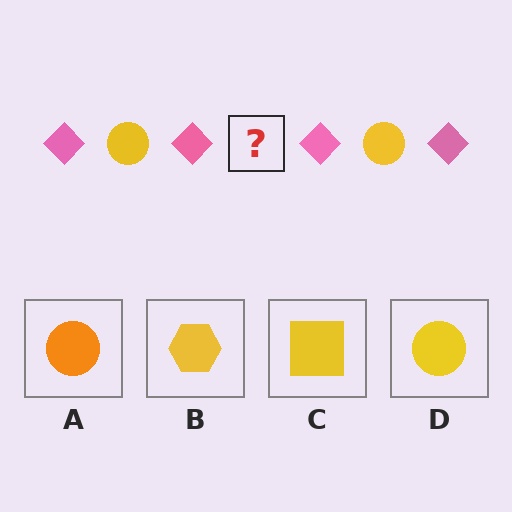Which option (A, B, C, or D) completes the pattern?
D.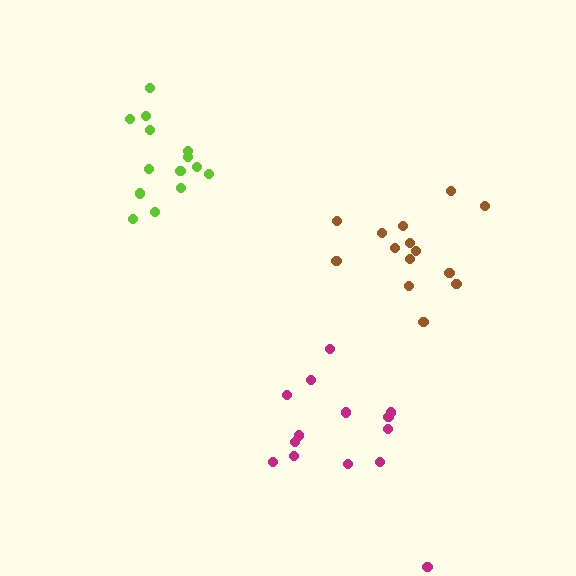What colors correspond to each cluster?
The clusters are colored: lime, brown, magenta.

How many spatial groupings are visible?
There are 3 spatial groupings.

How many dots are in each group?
Group 1: 14 dots, Group 2: 14 dots, Group 3: 14 dots (42 total).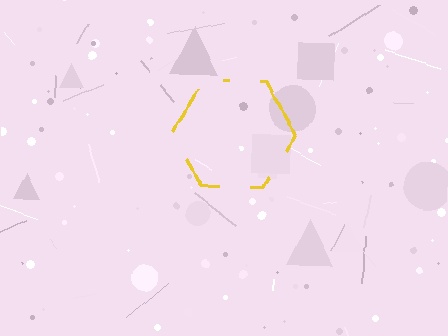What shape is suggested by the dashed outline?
The dashed outline suggests a hexagon.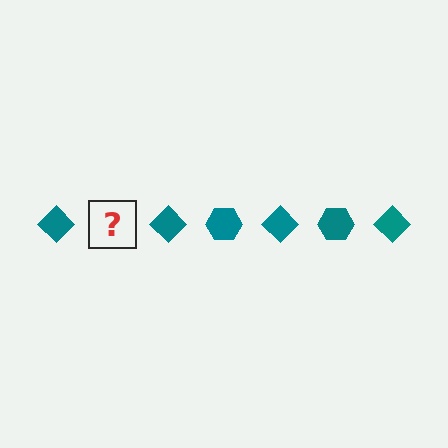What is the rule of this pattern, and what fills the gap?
The rule is that the pattern cycles through diamond, hexagon shapes in teal. The gap should be filled with a teal hexagon.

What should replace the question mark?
The question mark should be replaced with a teal hexagon.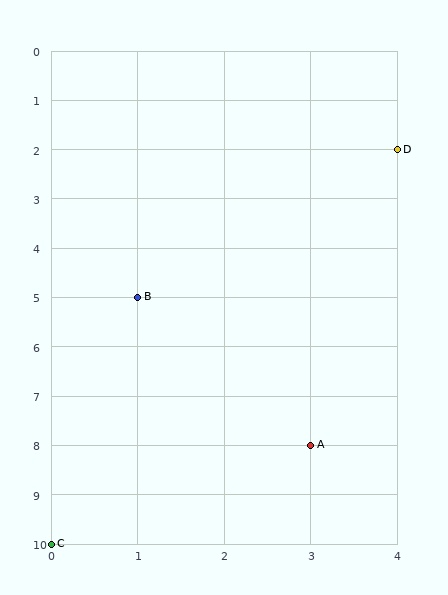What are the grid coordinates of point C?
Point C is at grid coordinates (0, 10).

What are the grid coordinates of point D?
Point D is at grid coordinates (4, 2).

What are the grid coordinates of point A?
Point A is at grid coordinates (3, 8).